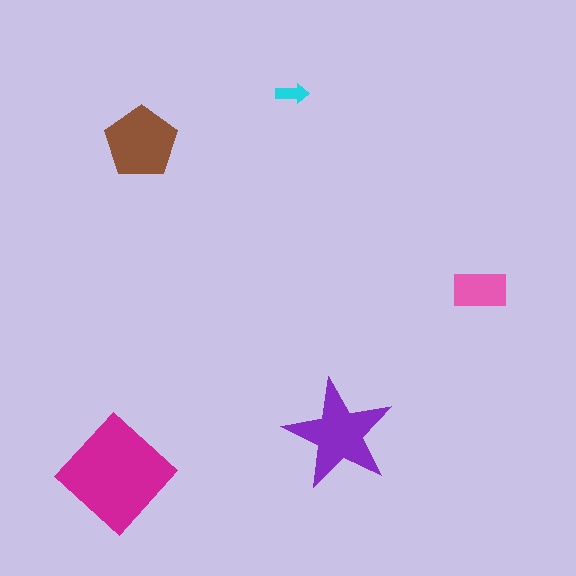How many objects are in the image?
There are 5 objects in the image.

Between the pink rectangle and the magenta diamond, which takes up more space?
The magenta diamond.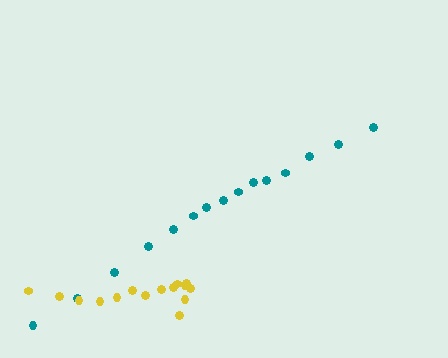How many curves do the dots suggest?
There are 2 distinct paths.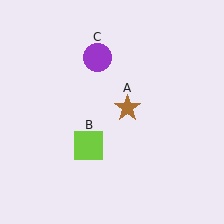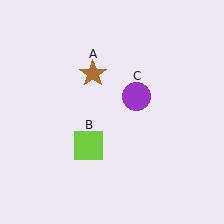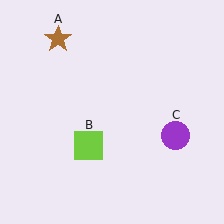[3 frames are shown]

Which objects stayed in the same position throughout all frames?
Lime square (object B) remained stationary.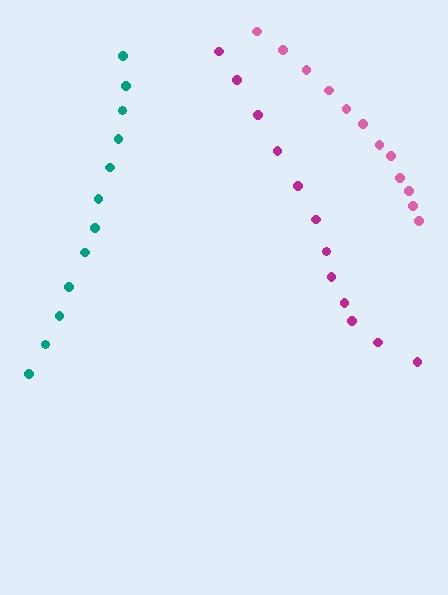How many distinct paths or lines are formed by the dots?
There are 3 distinct paths.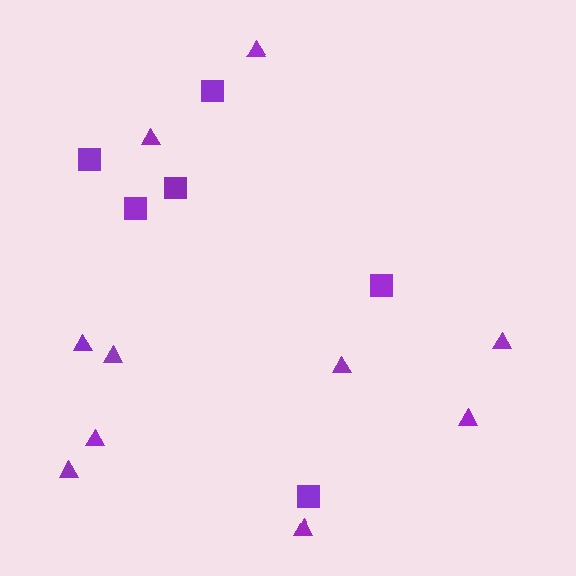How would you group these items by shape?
There are 2 groups: one group of triangles (10) and one group of squares (6).